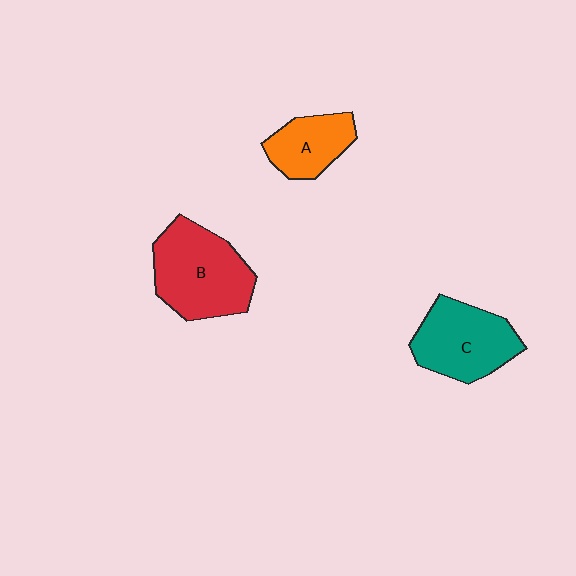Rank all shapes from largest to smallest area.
From largest to smallest: B (red), C (teal), A (orange).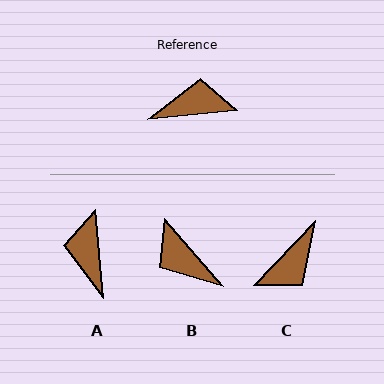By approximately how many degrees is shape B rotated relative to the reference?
Approximately 126 degrees counter-clockwise.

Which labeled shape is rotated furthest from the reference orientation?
C, about 139 degrees away.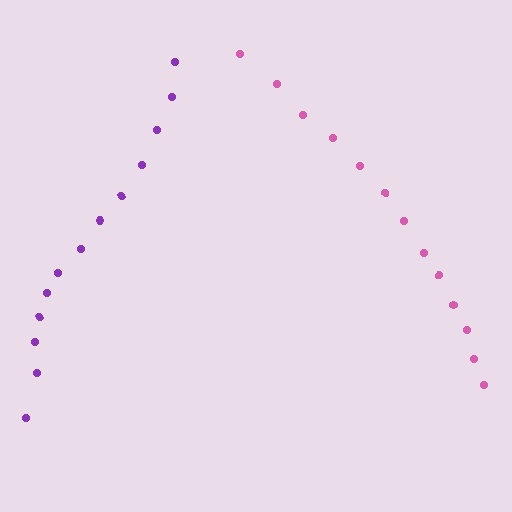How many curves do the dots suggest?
There are 2 distinct paths.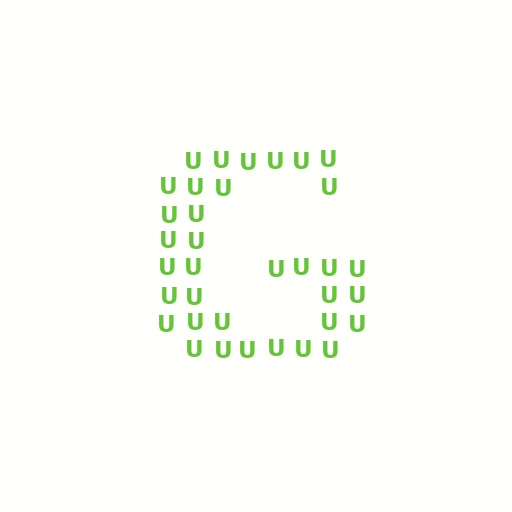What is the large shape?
The large shape is the letter G.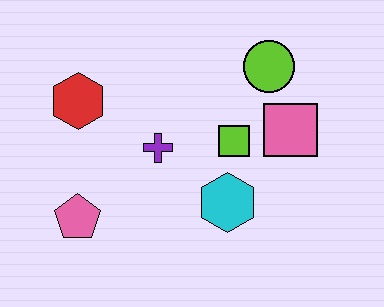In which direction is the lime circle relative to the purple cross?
The lime circle is to the right of the purple cross.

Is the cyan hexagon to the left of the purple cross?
No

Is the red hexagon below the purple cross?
No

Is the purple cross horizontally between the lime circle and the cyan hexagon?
No